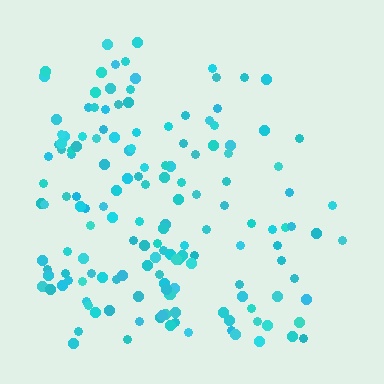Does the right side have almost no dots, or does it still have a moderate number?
Still a moderate number, just noticeably fewer than the left.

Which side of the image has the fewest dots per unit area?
The right.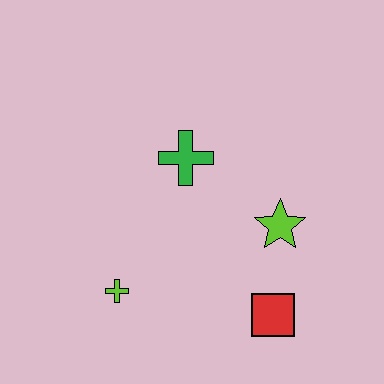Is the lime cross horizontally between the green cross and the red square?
No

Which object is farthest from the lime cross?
The lime star is farthest from the lime cross.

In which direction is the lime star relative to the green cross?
The lime star is to the right of the green cross.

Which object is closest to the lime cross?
The green cross is closest to the lime cross.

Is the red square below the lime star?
Yes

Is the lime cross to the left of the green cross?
Yes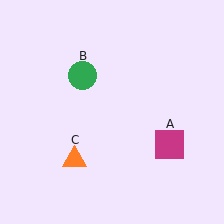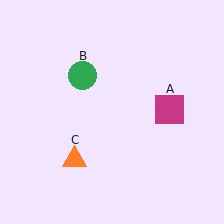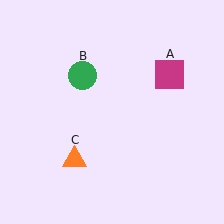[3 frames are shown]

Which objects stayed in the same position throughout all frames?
Green circle (object B) and orange triangle (object C) remained stationary.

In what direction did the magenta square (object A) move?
The magenta square (object A) moved up.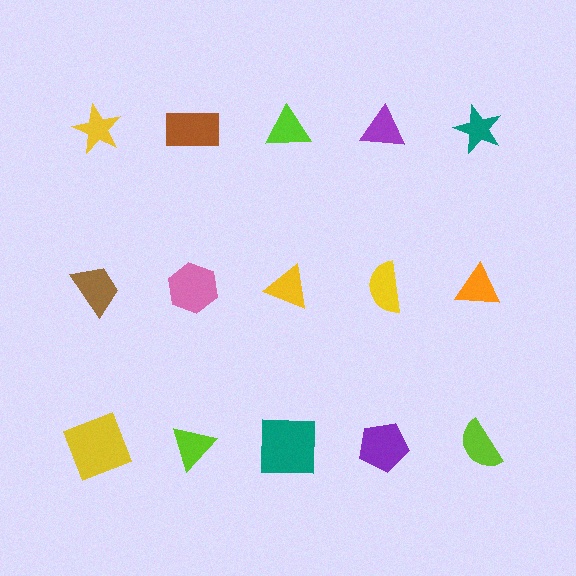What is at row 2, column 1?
A brown trapezoid.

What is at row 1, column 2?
A brown rectangle.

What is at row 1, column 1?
A yellow star.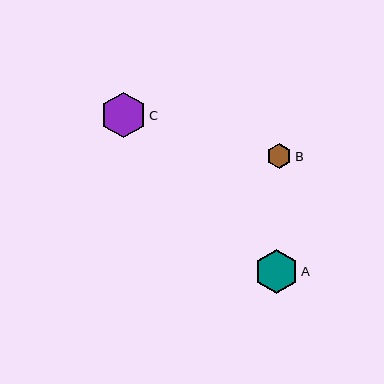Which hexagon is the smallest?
Hexagon B is the smallest with a size of approximately 24 pixels.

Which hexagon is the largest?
Hexagon C is the largest with a size of approximately 46 pixels.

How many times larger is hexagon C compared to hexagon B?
Hexagon C is approximately 1.9 times the size of hexagon B.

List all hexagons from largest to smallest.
From largest to smallest: C, A, B.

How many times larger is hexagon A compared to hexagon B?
Hexagon A is approximately 1.8 times the size of hexagon B.